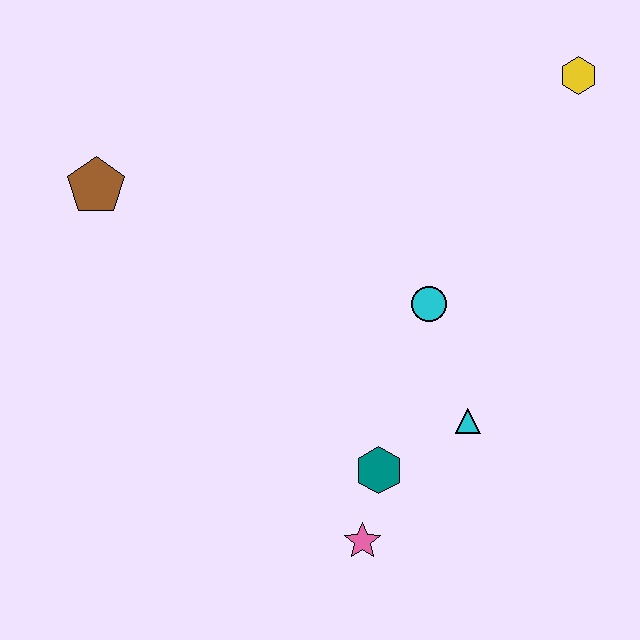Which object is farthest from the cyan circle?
The brown pentagon is farthest from the cyan circle.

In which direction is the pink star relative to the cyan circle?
The pink star is below the cyan circle.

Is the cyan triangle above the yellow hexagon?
No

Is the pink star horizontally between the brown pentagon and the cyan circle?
Yes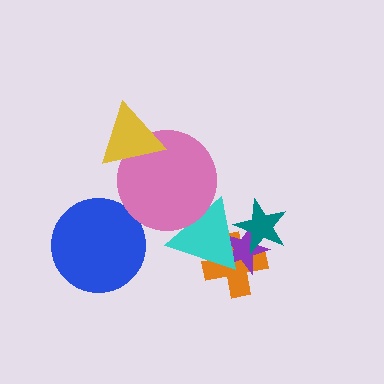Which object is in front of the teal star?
The cyan triangle is in front of the teal star.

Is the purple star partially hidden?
Yes, it is partially covered by another shape.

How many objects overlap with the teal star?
3 objects overlap with the teal star.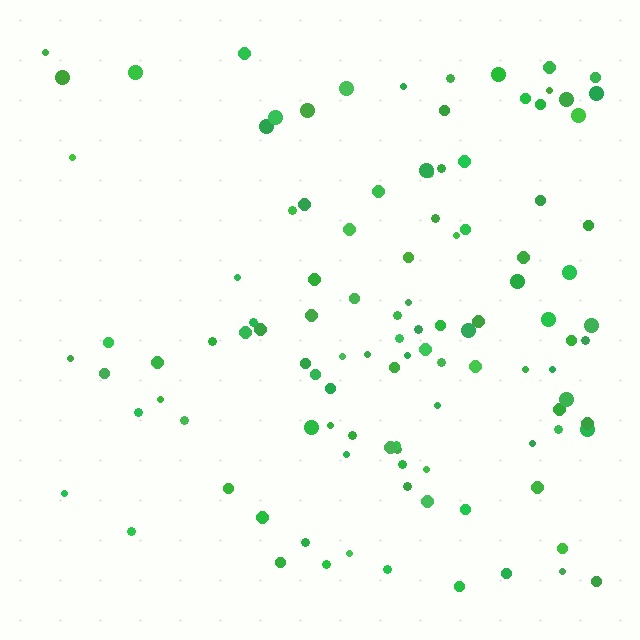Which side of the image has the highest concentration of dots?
The right.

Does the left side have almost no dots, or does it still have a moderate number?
Still a moderate number, just noticeably fewer than the right.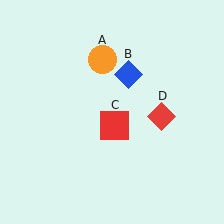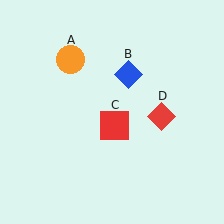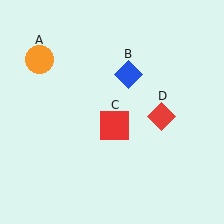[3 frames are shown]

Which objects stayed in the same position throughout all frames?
Blue diamond (object B) and red square (object C) and red diamond (object D) remained stationary.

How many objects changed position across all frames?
1 object changed position: orange circle (object A).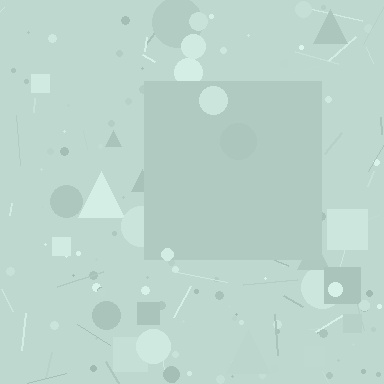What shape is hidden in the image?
A square is hidden in the image.